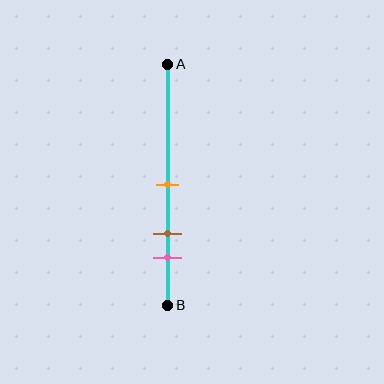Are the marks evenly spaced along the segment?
Yes, the marks are approximately evenly spaced.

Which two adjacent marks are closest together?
The brown and pink marks are the closest adjacent pair.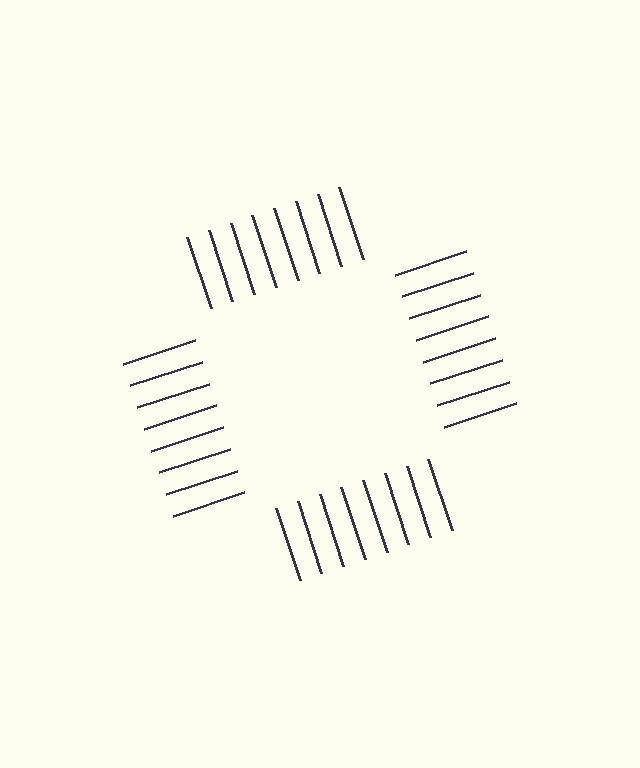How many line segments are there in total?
32 — 8 along each of the 4 edges.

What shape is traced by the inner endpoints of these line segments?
An illusory square — the line segments terminate on its edges but no continuous stroke is drawn.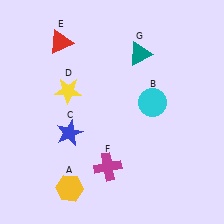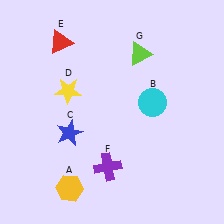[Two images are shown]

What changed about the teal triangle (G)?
In Image 1, G is teal. In Image 2, it changed to lime.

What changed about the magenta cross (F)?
In Image 1, F is magenta. In Image 2, it changed to purple.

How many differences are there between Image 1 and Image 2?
There are 2 differences between the two images.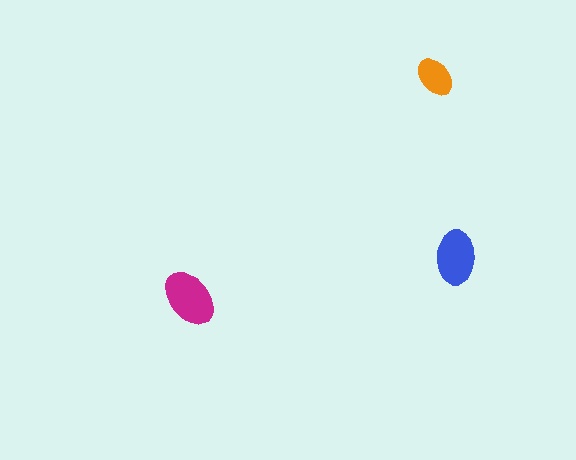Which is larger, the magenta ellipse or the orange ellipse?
The magenta one.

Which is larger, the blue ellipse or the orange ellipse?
The blue one.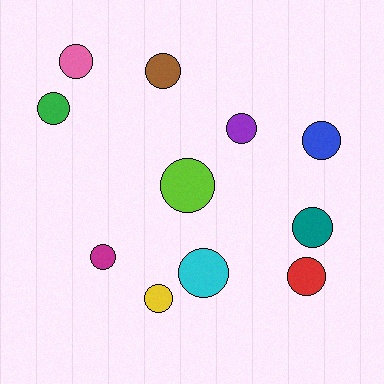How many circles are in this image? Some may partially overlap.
There are 11 circles.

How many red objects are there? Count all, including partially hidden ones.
There is 1 red object.